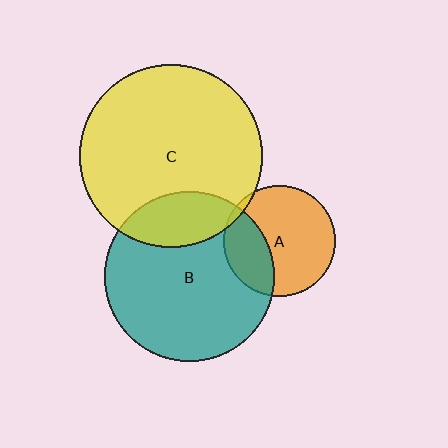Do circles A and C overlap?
Yes.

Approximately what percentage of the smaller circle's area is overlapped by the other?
Approximately 5%.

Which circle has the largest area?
Circle C (yellow).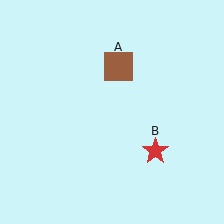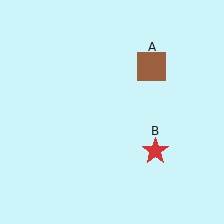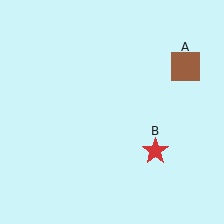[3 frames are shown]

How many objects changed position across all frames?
1 object changed position: brown square (object A).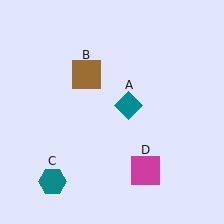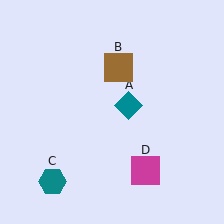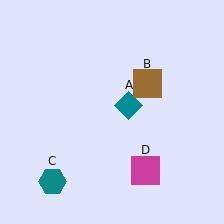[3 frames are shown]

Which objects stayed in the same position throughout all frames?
Teal diamond (object A) and teal hexagon (object C) and magenta square (object D) remained stationary.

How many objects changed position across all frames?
1 object changed position: brown square (object B).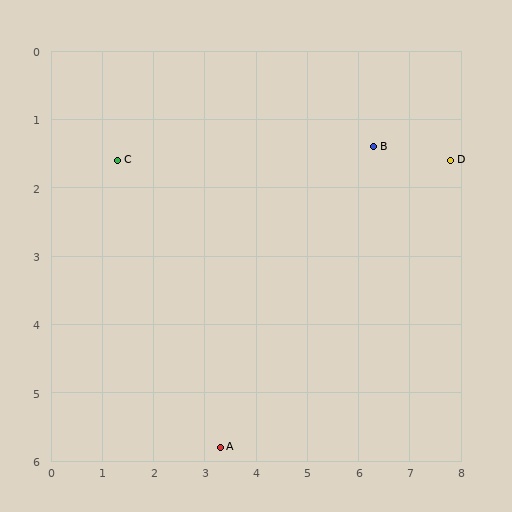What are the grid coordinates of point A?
Point A is at approximately (3.3, 5.8).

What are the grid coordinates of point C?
Point C is at approximately (1.3, 1.6).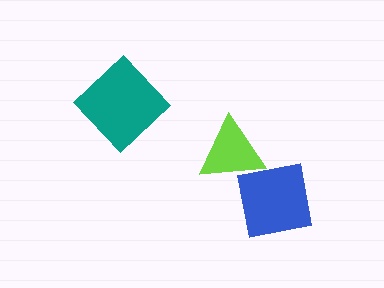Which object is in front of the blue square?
The lime triangle is in front of the blue square.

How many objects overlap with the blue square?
1 object overlaps with the blue square.